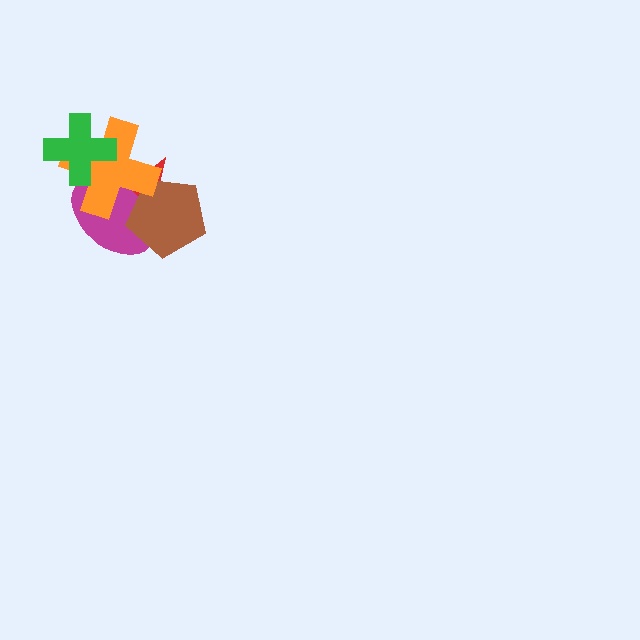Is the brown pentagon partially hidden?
Yes, it is partially covered by another shape.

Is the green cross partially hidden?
No, no other shape covers it.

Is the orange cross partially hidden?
Yes, it is partially covered by another shape.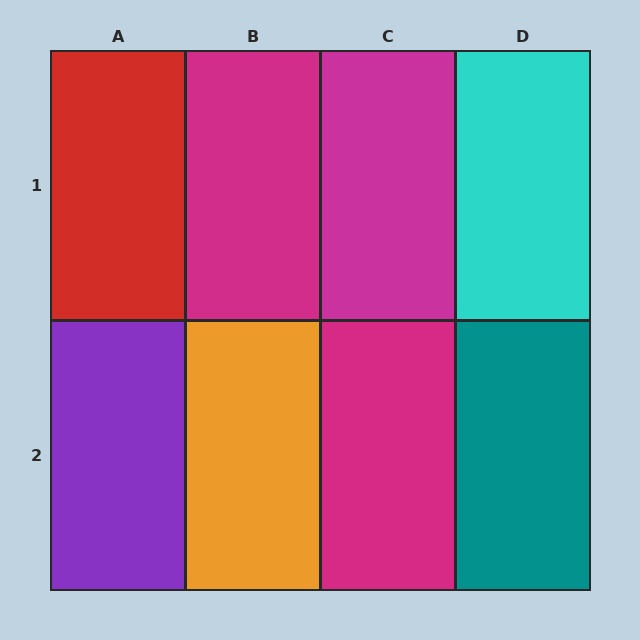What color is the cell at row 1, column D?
Cyan.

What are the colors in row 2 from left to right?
Purple, orange, magenta, teal.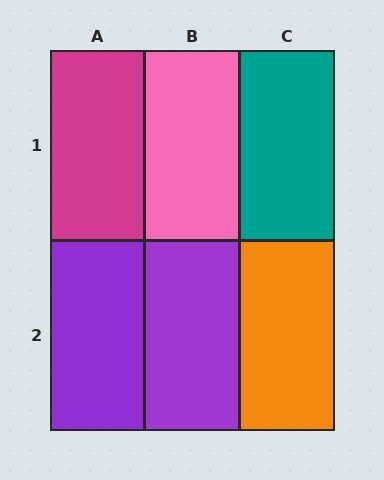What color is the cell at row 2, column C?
Orange.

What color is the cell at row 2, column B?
Purple.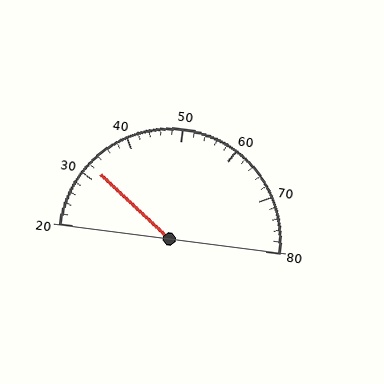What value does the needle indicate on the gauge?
The needle indicates approximately 32.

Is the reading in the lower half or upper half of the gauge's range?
The reading is in the lower half of the range (20 to 80).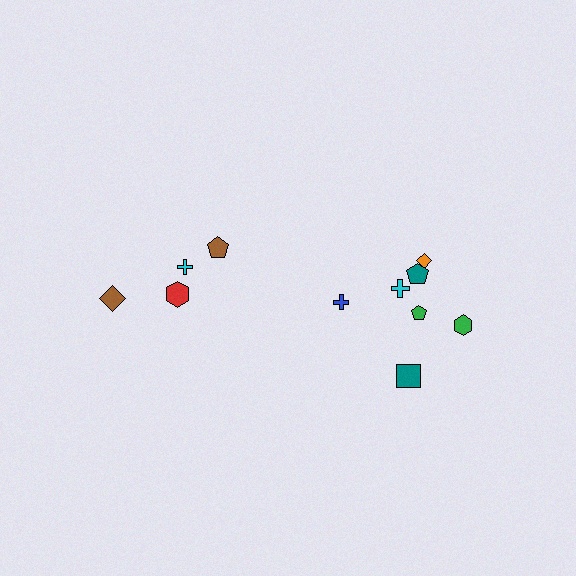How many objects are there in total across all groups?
There are 11 objects.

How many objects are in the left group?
There are 4 objects.